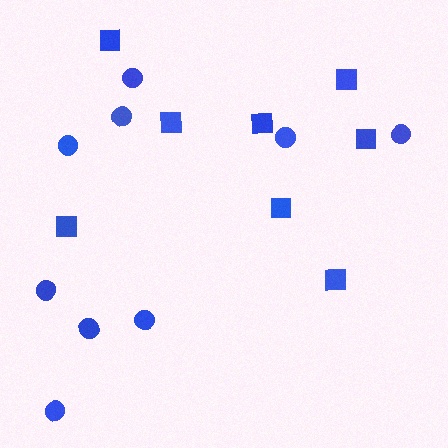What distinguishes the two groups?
There are 2 groups: one group of squares (8) and one group of circles (9).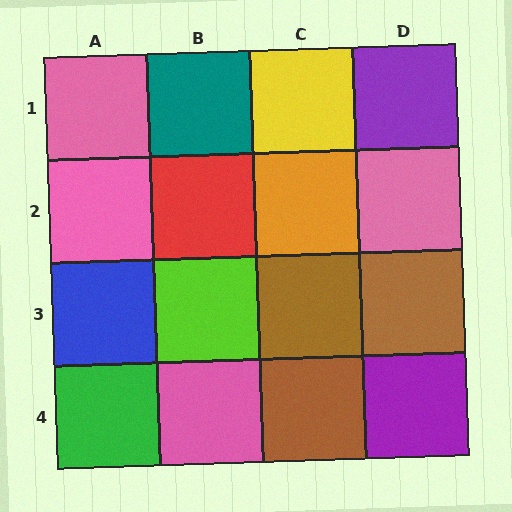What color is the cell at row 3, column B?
Lime.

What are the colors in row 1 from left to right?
Pink, teal, yellow, purple.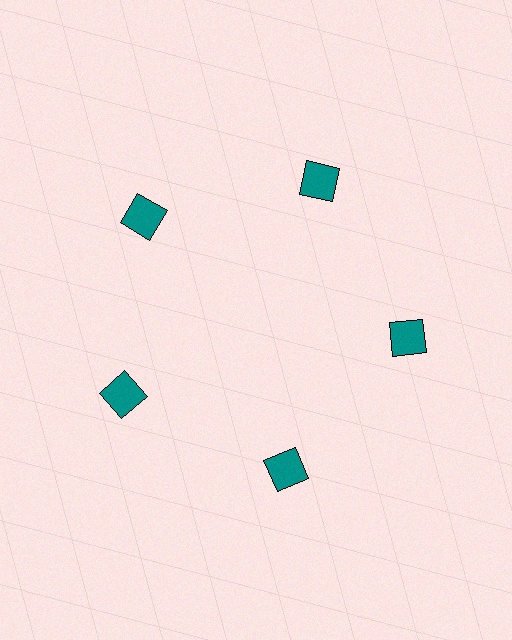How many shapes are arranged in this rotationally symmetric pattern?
There are 5 shapes, arranged in 5 groups of 1.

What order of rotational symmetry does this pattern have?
This pattern has 5-fold rotational symmetry.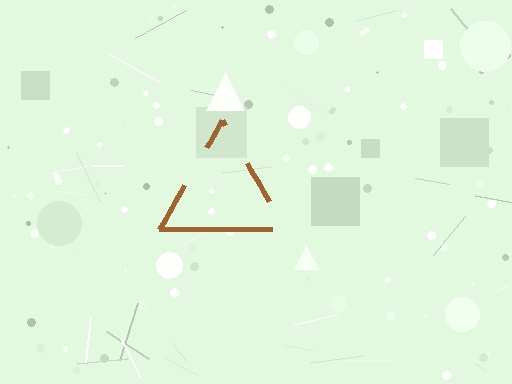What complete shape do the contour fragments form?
The contour fragments form a triangle.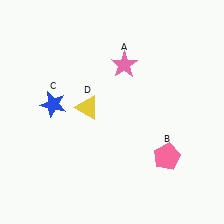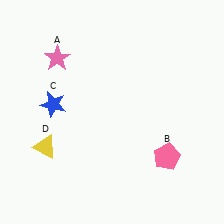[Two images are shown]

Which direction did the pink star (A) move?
The pink star (A) moved left.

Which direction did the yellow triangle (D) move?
The yellow triangle (D) moved left.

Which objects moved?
The objects that moved are: the pink star (A), the yellow triangle (D).